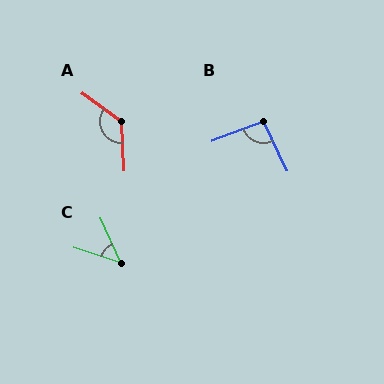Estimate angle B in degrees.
Approximately 94 degrees.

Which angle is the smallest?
C, at approximately 49 degrees.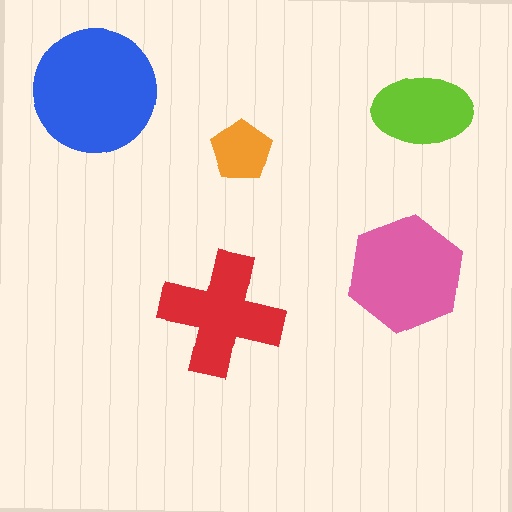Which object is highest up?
The blue circle is topmost.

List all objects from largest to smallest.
The blue circle, the pink hexagon, the red cross, the lime ellipse, the orange pentagon.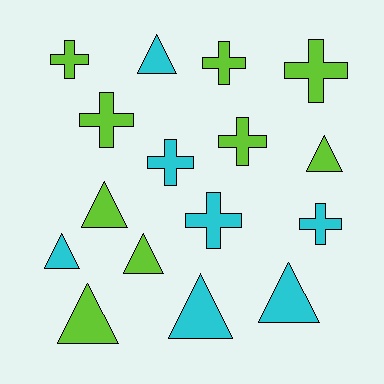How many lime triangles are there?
There are 4 lime triangles.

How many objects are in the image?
There are 16 objects.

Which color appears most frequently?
Lime, with 9 objects.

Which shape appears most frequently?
Triangle, with 8 objects.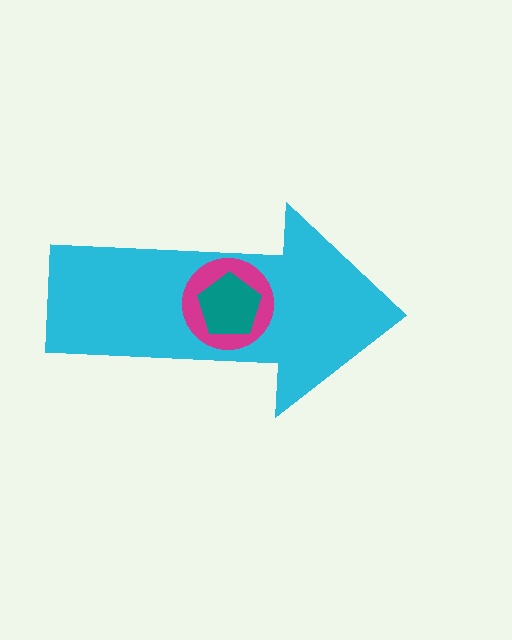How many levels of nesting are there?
3.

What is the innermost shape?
The teal pentagon.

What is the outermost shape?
The cyan arrow.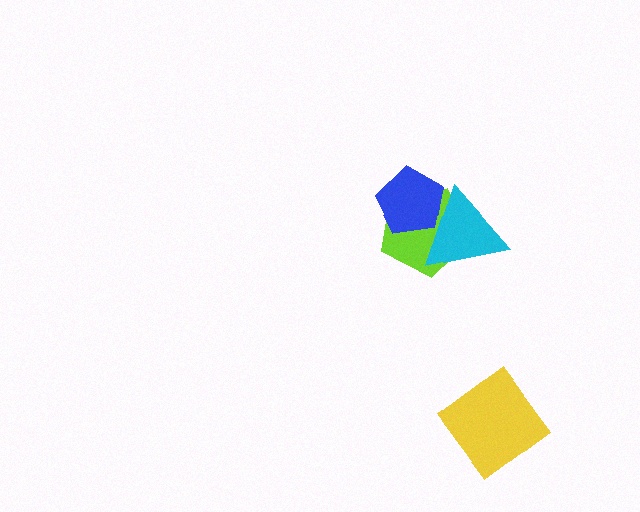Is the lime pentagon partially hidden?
Yes, it is partially covered by another shape.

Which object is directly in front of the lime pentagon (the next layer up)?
The blue pentagon is directly in front of the lime pentagon.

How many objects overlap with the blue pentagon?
2 objects overlap with the blue pentagon.